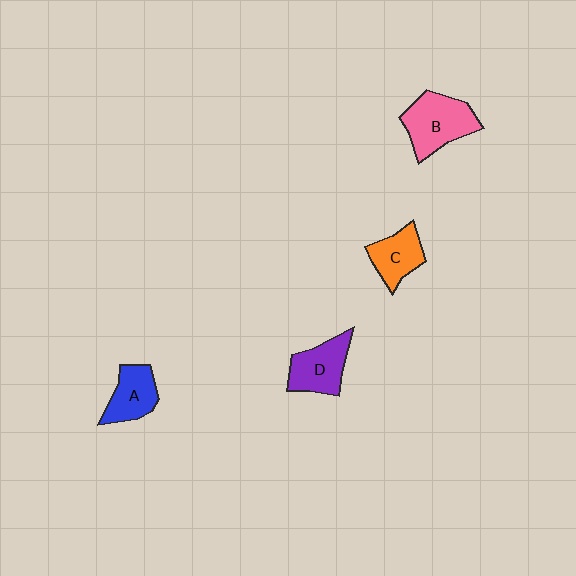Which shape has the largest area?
Shape B (pink).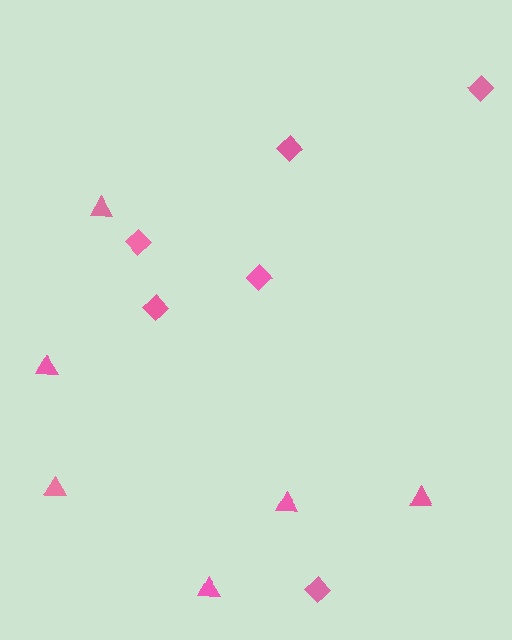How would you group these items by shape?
There are 2 groups: one group of triangles (6) and one group of diamonds (6).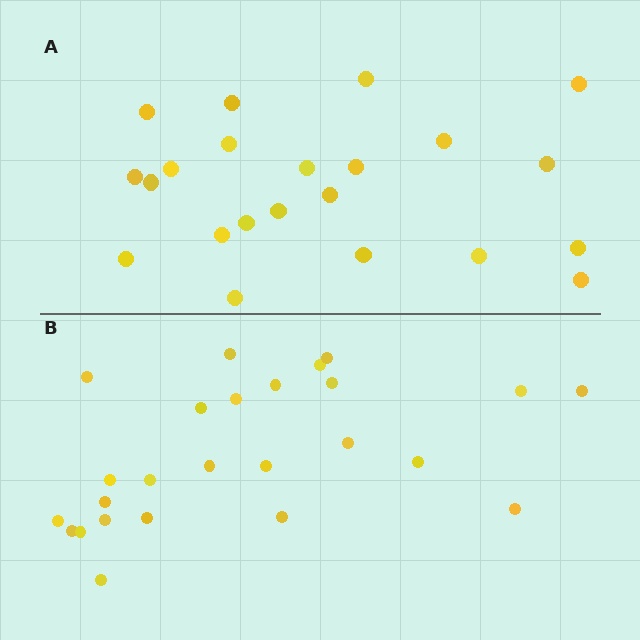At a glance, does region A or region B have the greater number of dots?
Region B (the bottom region) has more dots.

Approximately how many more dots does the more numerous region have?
Region B has just a few more — roughly 2 or 3 more dots than region A.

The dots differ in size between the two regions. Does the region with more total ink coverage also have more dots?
No. Region A has more total ink coverage because its dots are larger, but region B actually contains more individual dots. Total area can be misleading — the number of items is what matters here.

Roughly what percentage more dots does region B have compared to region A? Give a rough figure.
About 15% more.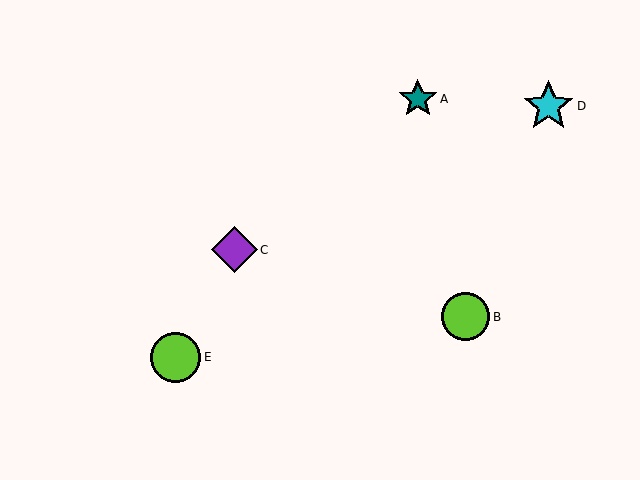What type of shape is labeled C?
Shape C is a purple diamond.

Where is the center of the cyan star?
The center of the cyan star is at (549, 106).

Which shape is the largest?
The cyan star (labeled D) is the largest.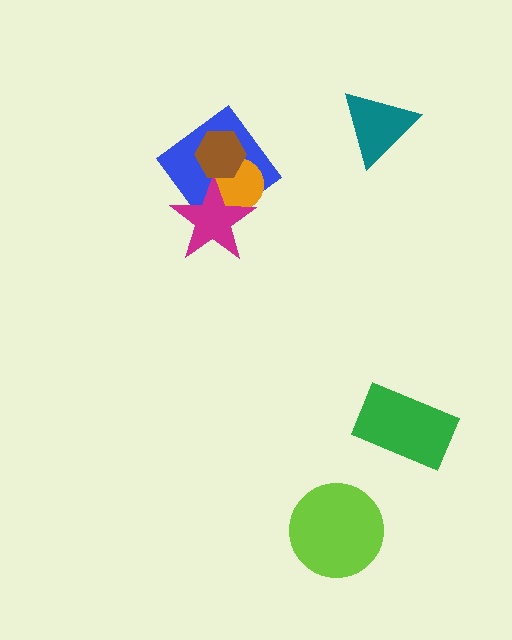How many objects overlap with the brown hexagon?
2 objects overlap with the brown hexagon.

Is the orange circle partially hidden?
Yes, it is partially covered by another shape.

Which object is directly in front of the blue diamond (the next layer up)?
The orange circle is directly in front of the blue diamond.